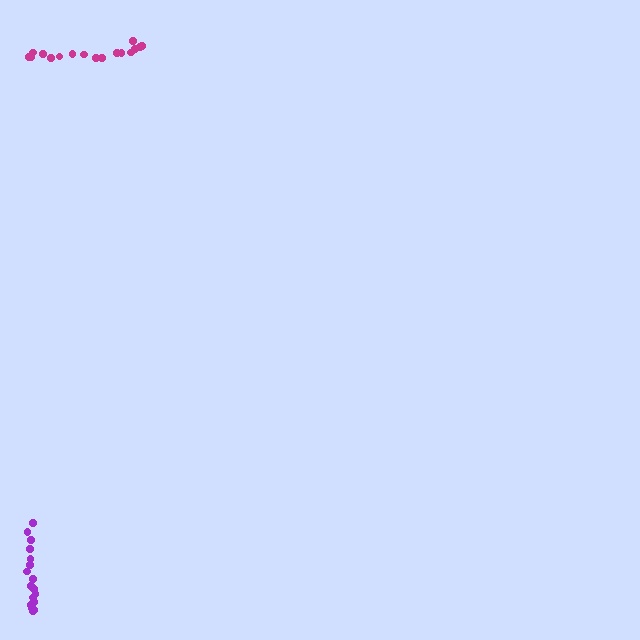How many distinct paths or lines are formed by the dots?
There are 2 distinct paths.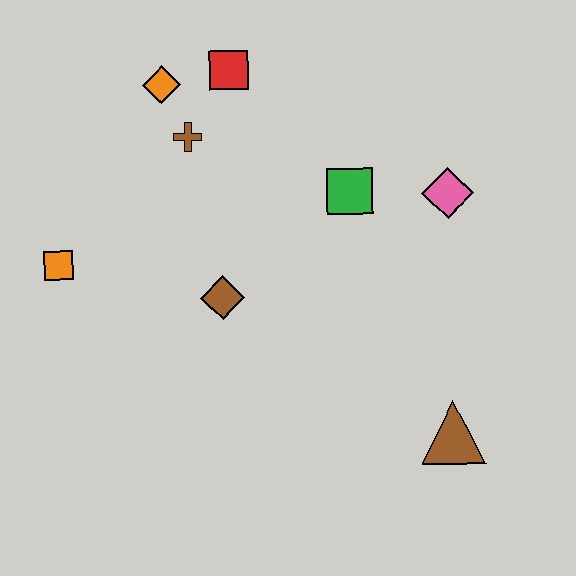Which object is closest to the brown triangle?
The pink diamond is closest to the brown triangle.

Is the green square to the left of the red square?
No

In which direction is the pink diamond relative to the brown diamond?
The pink diamond is to the right of the brown diamond.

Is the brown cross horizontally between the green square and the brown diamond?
No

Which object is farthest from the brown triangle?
The orange diamond is farthest from the brown triangle.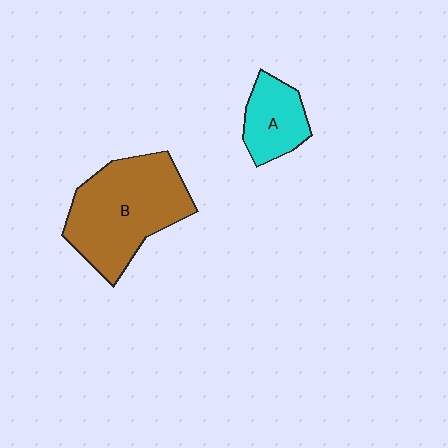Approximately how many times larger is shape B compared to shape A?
Approximately 2.3 times.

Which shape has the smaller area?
Shape A (cyan).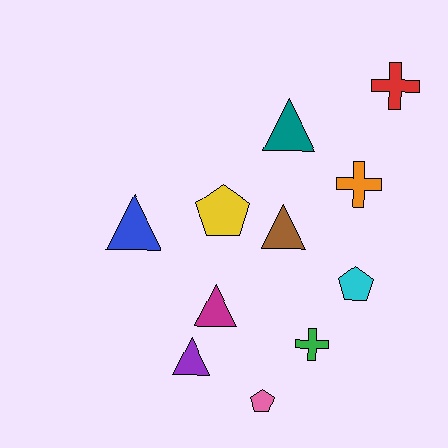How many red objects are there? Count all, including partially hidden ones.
There is 1 red object.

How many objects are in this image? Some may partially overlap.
There are 11 objects.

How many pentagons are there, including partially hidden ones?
There are 3 pentagons.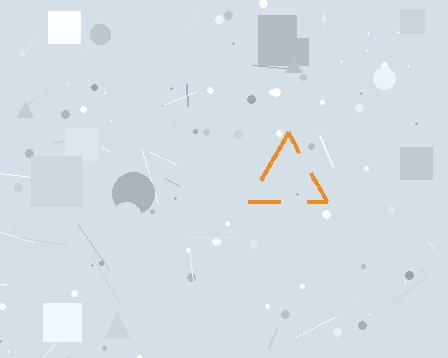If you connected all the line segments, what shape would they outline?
They would outline a triangle.